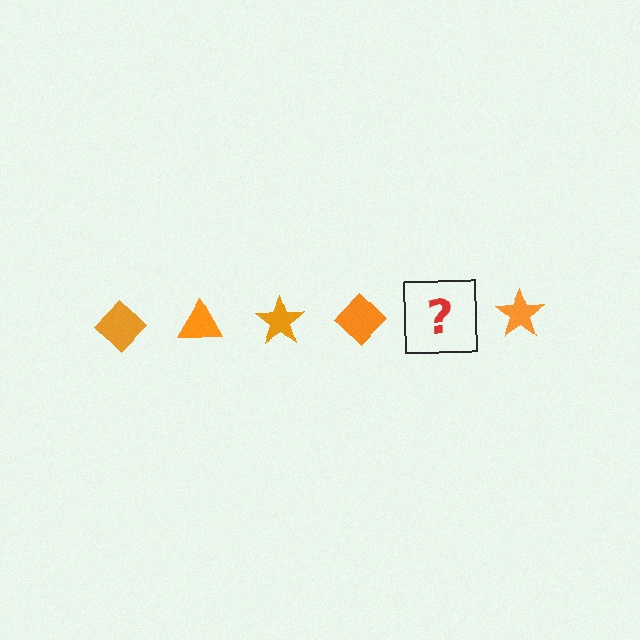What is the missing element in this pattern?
The missing element is an orange triangle.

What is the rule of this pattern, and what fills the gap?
The rule is that the pattern cycles through diamond, triangle, star shapes in orange. The gap should be filled with an orange triangle.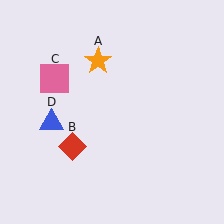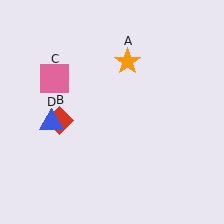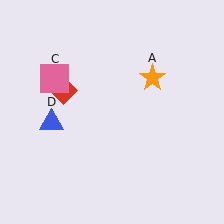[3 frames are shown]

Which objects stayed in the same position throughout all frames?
Pink square (object C) and blue triangle (object D) remained stationary.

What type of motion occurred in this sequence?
The orange star (object A), red diamond (object B) rotated clockwise around the center of the scene.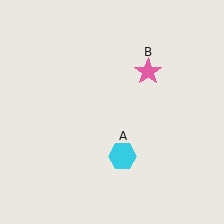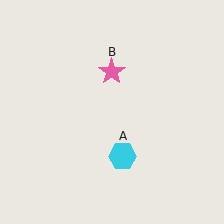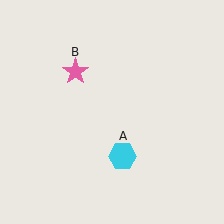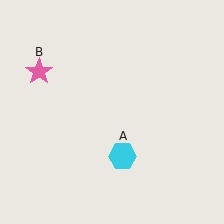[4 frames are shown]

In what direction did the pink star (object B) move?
The pink star (object B) moved left.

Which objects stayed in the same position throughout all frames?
Cyan hexagon (object A) remained stationary.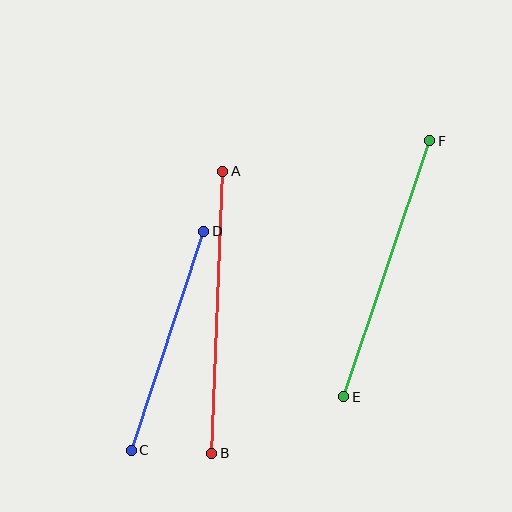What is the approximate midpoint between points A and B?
The midpoint is at approximately (217, 312) pixels.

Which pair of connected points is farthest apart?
Points A and B are farthest apart.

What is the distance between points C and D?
The distance is approximately 230 pixels.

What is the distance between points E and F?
The distance is approximately 270 pixels.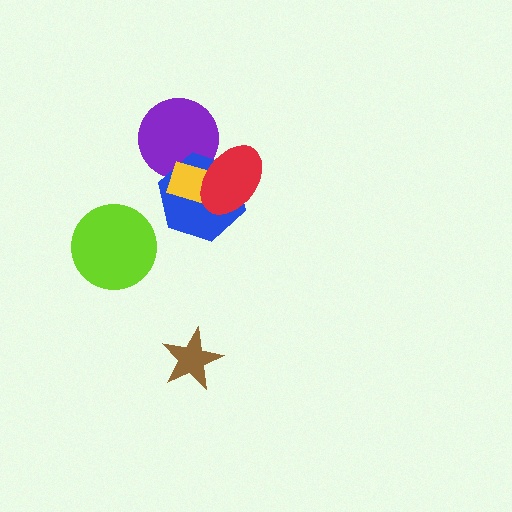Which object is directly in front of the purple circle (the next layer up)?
The blue hexagon is directly in front of the purple circle.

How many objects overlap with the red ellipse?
3 objects overlap with the red ellipse.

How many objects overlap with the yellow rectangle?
3 objects overlap with the yellow rectangle.